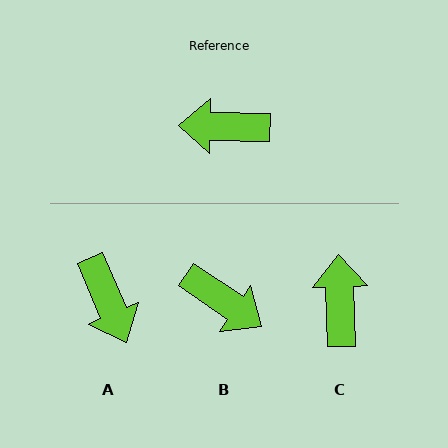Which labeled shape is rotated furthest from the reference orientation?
B, about 147 degrees away.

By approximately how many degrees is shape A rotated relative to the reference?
Approximately 114 degrees counter-clockwise.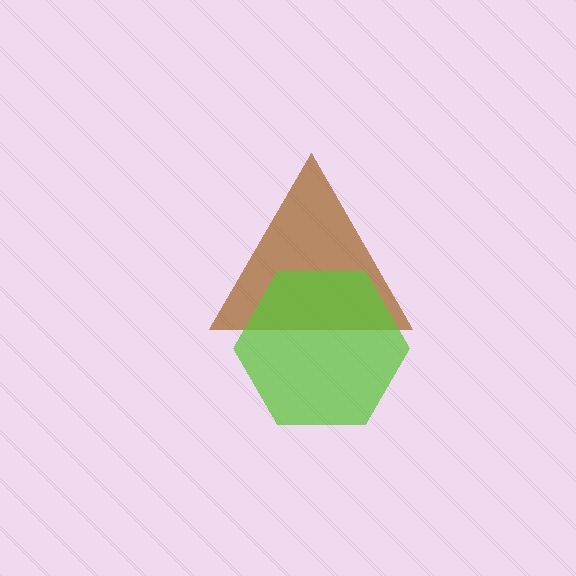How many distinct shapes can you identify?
There are 2 distinct shapes: a brown triangle, a lime hexagon.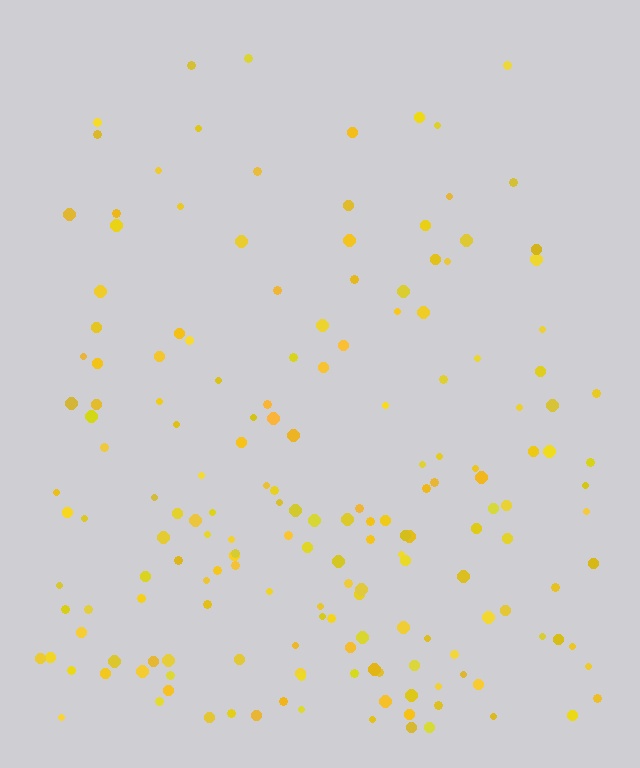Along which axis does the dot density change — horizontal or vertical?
Vertical.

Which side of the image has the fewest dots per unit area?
The top.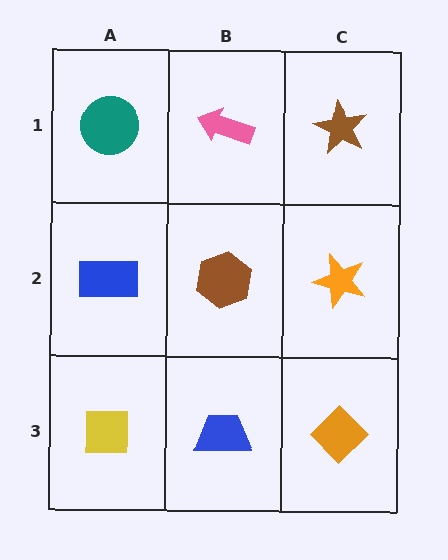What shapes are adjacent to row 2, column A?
A teal circle (row 1, column A), a yellow square (row 3, column A), a brown hexagon (row 2, column B).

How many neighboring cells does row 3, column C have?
2.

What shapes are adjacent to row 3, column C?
An orange star (row 2, column C), a blue trapezoid (row 3, column B).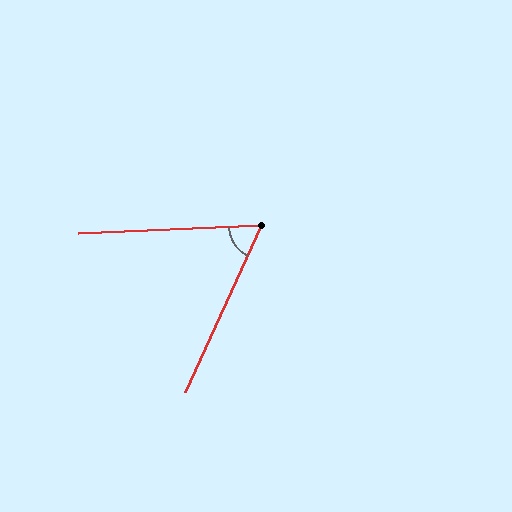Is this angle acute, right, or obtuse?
It is acute.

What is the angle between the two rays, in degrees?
Approximately 63 degrees.